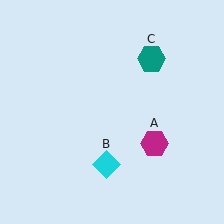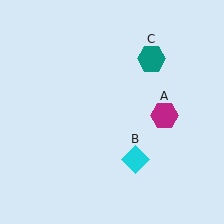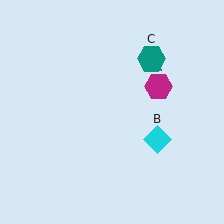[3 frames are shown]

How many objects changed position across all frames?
2 objects changed position: magenta hexagon (object A), cyan diamond (object B).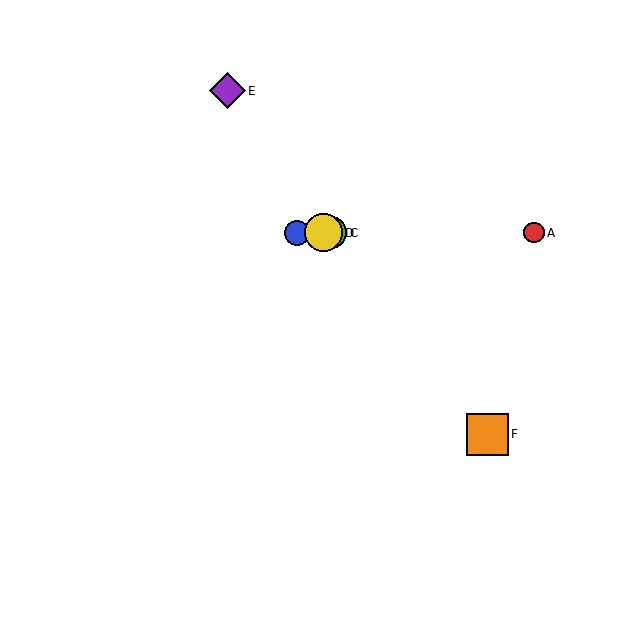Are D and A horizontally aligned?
Yes, both are at y≈233.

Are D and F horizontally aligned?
No, D is at y≈233 and F is at y≈434.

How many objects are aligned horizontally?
4 objects (A, B, C, D) are aligned horizontally.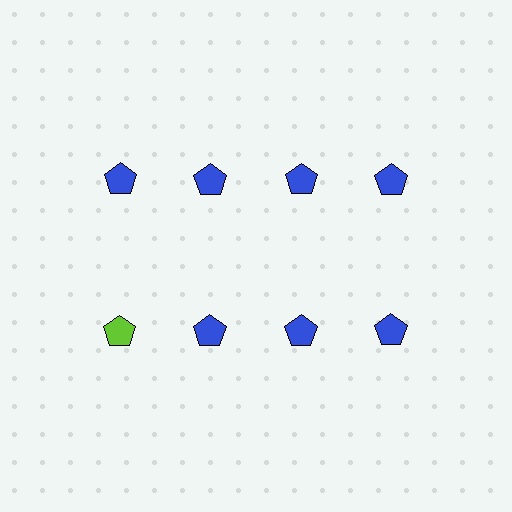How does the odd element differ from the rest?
It has a different color: lime instead of blue.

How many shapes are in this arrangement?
There are 8 shapes arranged in a grid pattern.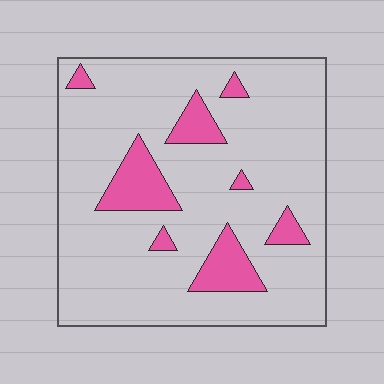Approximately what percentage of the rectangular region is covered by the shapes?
Approximately 15%.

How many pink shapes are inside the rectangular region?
8.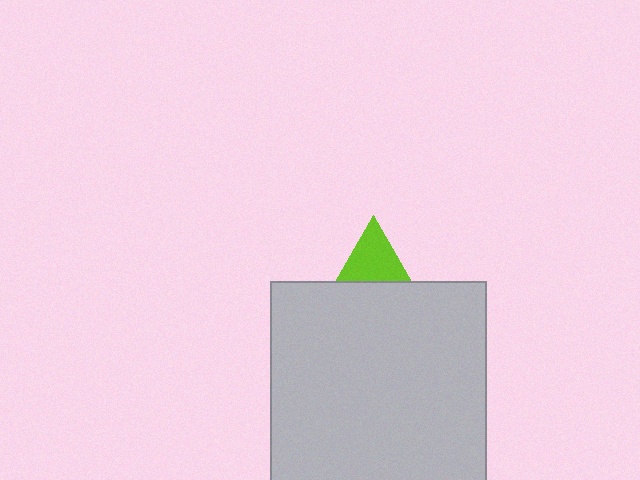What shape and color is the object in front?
The object in front is a light gray square.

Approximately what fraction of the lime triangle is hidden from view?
Roughly 58% of the lime triangle is hidden behind the light gray square.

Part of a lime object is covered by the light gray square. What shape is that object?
It is a triangle.